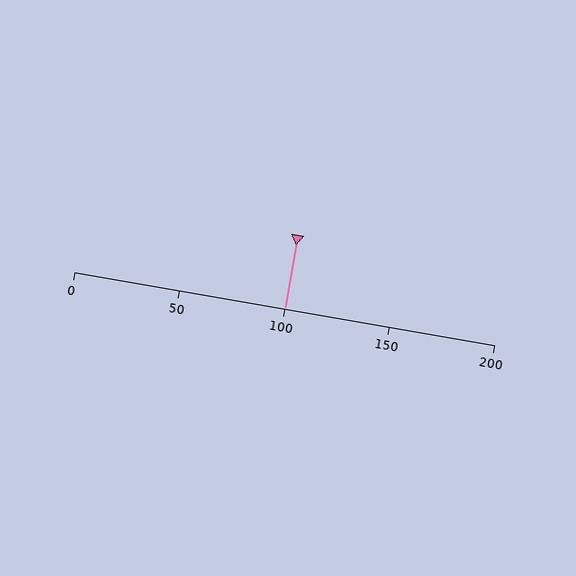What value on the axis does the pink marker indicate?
The marker indicates approximately 100.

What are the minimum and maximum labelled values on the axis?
The axis runs from 0 to 200.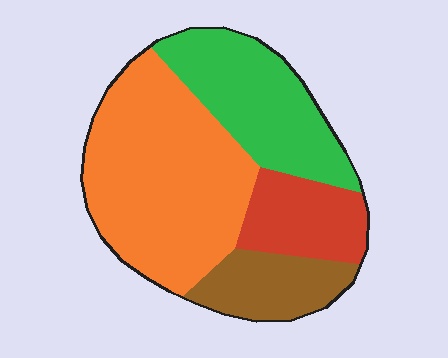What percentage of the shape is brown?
Brown takes up about one eighth (1/8) of the shape.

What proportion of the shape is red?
Red covers roughly 15% of the shape.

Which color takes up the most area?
Orange, at roughly 45%.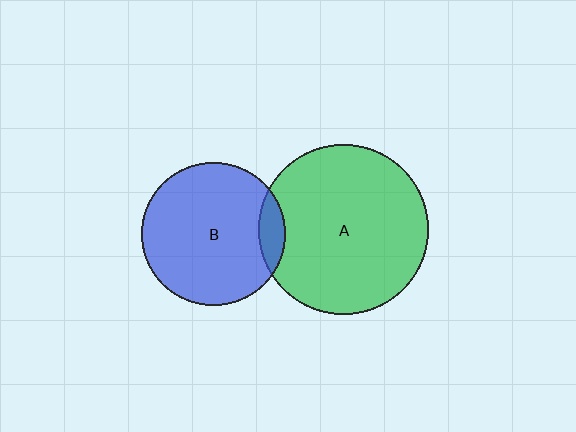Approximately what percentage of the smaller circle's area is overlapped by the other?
Approximately 10%.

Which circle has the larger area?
Circle A (green).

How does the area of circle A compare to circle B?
Approximately 1.4 times.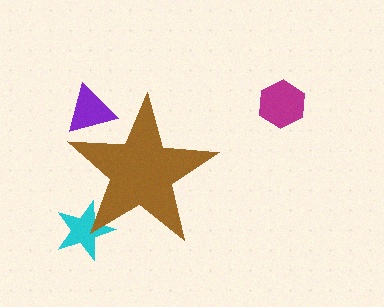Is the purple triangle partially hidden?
Yes, the purple triangle is partially hidden behind the brown star.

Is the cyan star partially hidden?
Yes, the cyan star is partially hidden behind the brown star.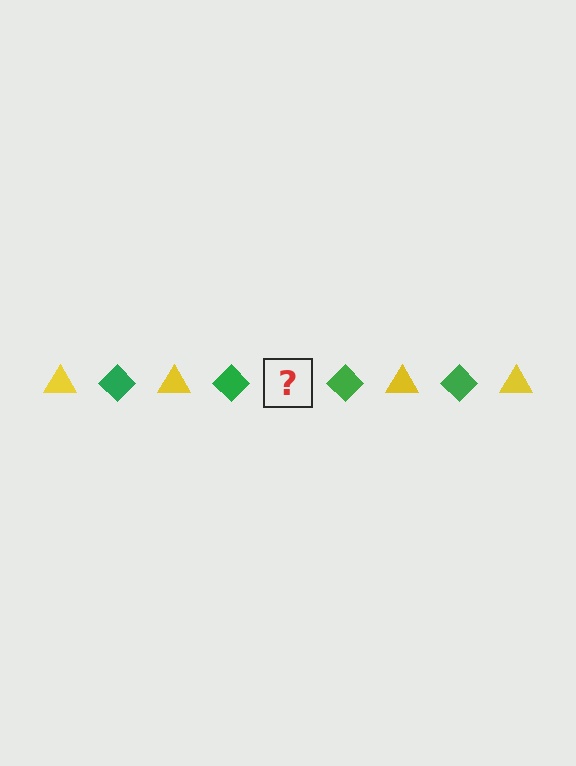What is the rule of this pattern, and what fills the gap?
The rule is that the pattern alternates between yellow triangle and green diamond. The gap should be filled with a yellow triangle.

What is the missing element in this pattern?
The missing element is a yellow triangle.